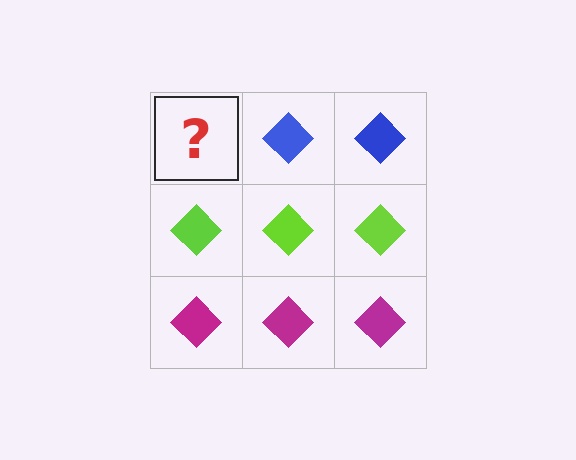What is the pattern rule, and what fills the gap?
The rule is that each row has a consistent color. The gap should be filled with a blue diamond.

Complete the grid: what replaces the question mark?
The question mark should be replaced with a blue diamond.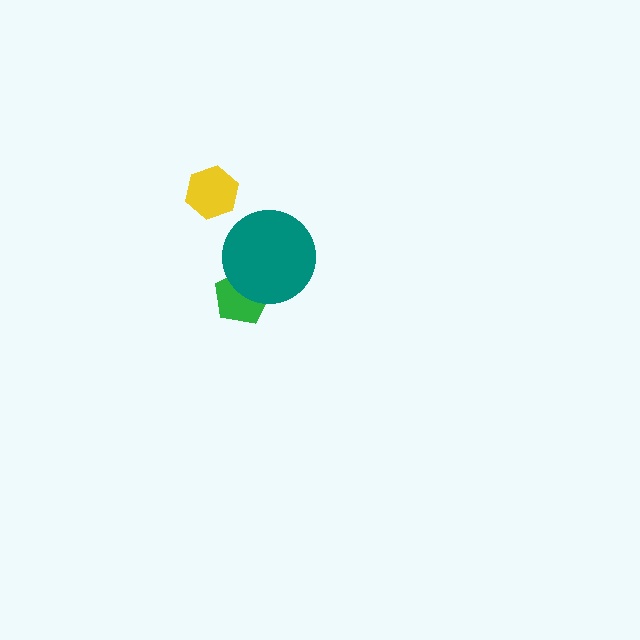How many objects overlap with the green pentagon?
1 object overlaps with the green pentagon.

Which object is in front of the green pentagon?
The teal circle is in front of the green pentagon.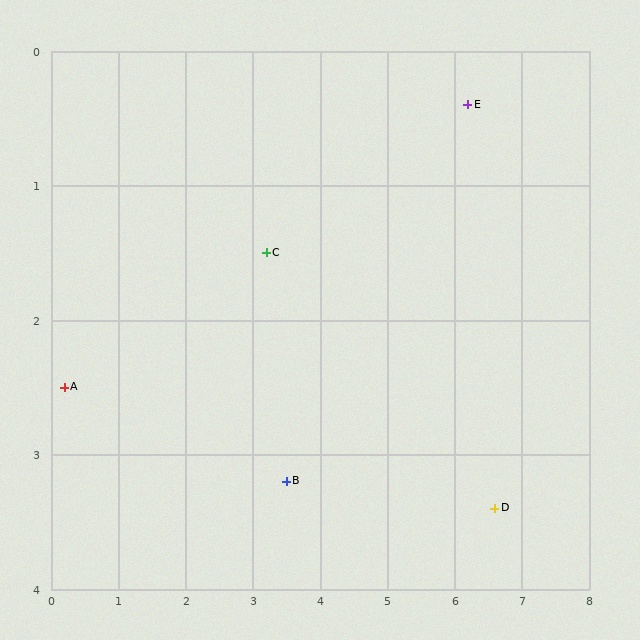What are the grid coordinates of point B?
Point B is at approximately (3.5, 3.2).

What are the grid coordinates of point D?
Point D is at approximately (6.6, 3.4).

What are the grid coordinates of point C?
Point C is at approximately (3.2, 1.5).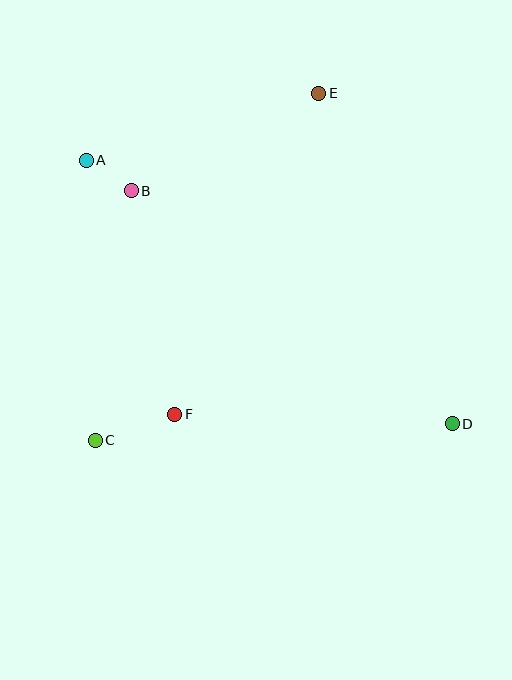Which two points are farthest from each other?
Points A and D are farthest from each other.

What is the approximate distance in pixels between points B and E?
The distance between B and E is approximately 211 pixels.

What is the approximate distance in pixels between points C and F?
The distance between C and F is approximately 83 pixels.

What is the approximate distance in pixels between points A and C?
The distance between A and C is approximately 280 pixels.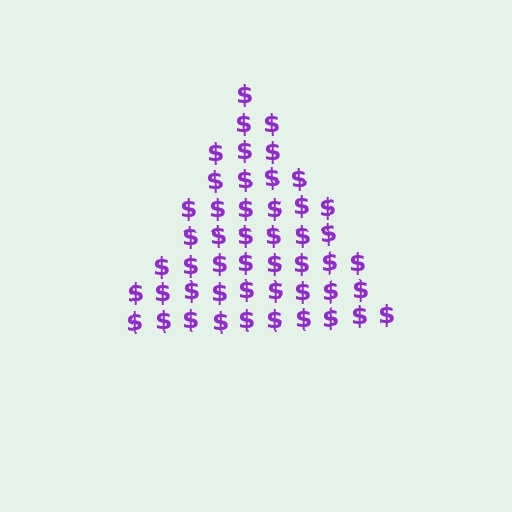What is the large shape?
The large shape is a triangle.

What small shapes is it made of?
It is made of small dollar signs.